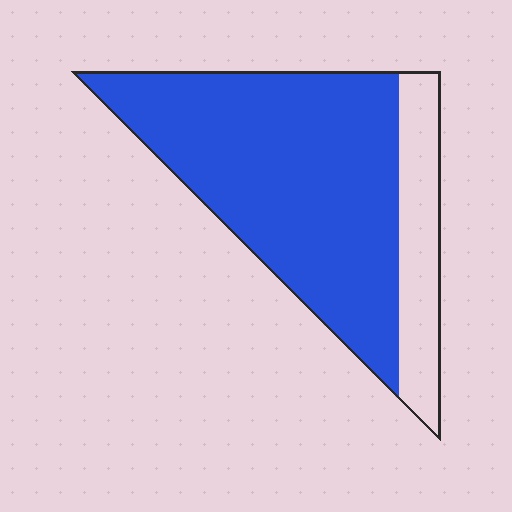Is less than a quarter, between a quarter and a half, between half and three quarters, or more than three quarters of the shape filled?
More than three quarters.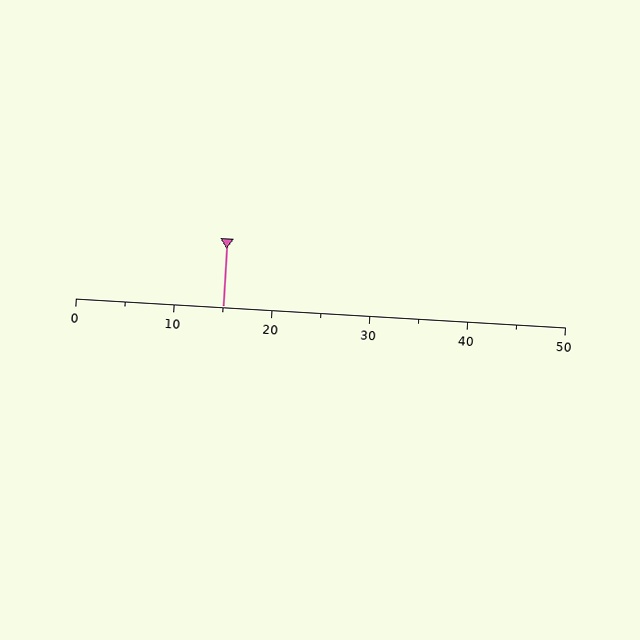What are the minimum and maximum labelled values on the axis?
The axis runs from 0 to 50.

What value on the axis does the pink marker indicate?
The marker indicates approximately 15.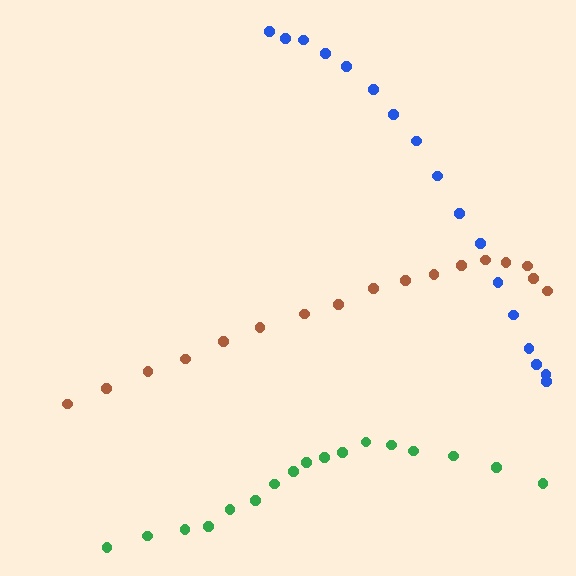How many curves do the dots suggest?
There are 3 distinct paths.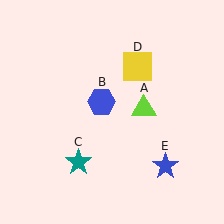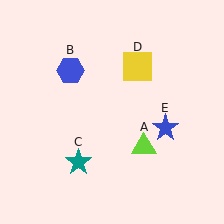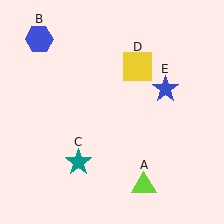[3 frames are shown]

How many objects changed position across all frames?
3 objects changed position: lime triangle (object A), blue hexagon (object B), blue star (object E).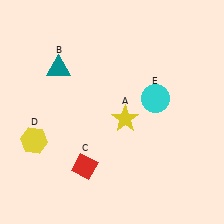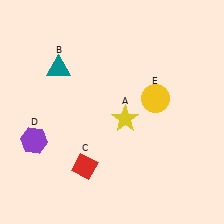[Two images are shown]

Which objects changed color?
D changed from yellow to purple. E changed from cyan to yellow.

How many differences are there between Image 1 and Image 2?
There are 2 differences between the two images.